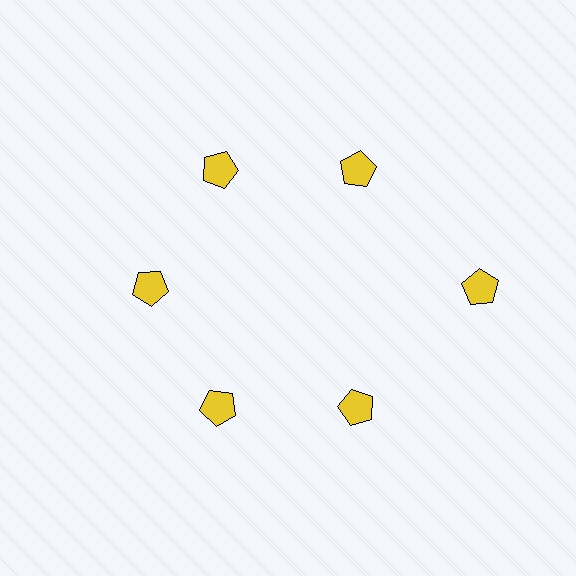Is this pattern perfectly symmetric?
No. The 6 yellow pentagons are arranged in a ring, but one element near the 3 o'clock position is pushed outward from the center, breaking the 6-fold rotational symmetry.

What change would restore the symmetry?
The symmetry would be restored by moving it inward, back onto the ring so that all 6 pentagons sit at equal angles and equal distance from the center.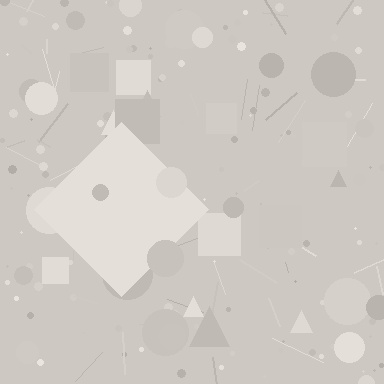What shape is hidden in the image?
A diamond is hidden in the image.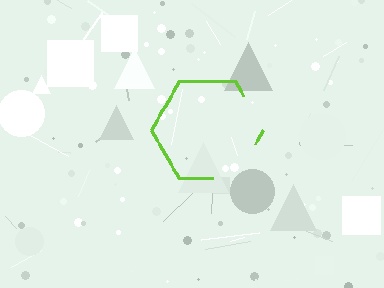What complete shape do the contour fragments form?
The contour fragments form a hexagon.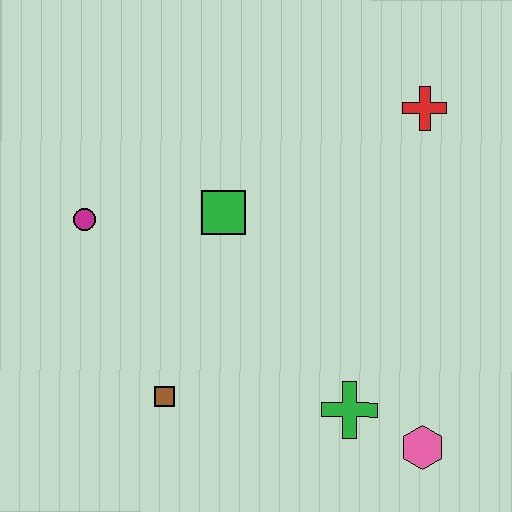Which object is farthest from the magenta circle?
The pink hexagon is farthest from the magenta circle.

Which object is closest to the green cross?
The pink hexagon is closest to the green cross.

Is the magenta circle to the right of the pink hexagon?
No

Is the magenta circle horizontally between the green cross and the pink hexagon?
No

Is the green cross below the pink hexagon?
No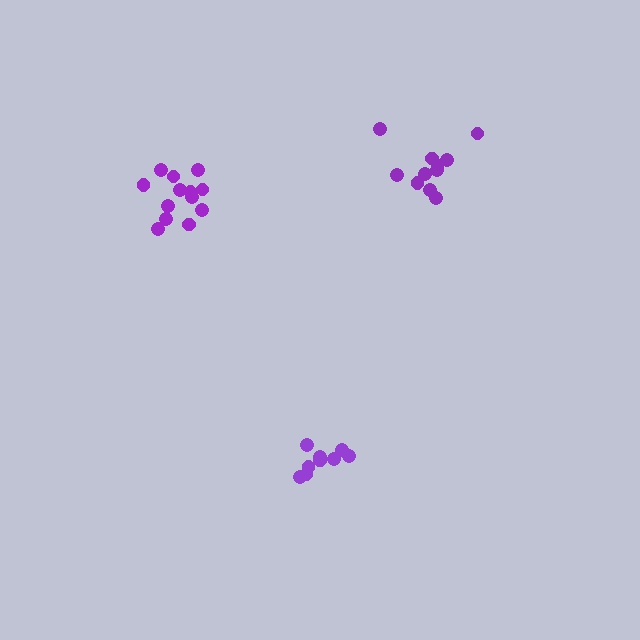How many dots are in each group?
Group 1: 9 dots, Group 2: 11 dots, Group 3: 13 dots (33 total).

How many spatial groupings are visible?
There are 3 spatial groupings.